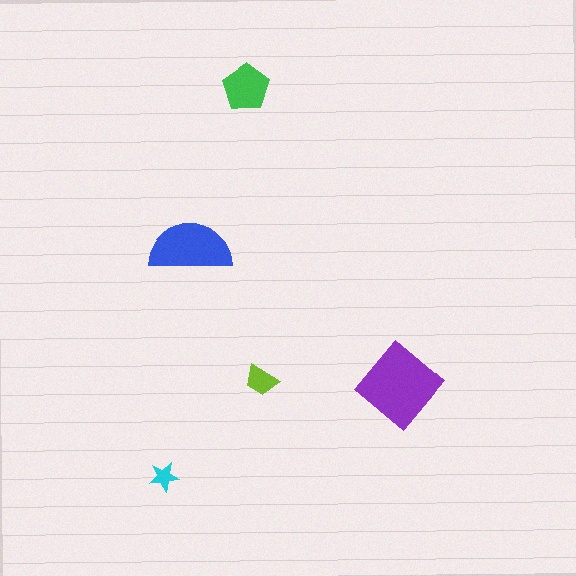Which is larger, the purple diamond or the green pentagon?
The purple diamond.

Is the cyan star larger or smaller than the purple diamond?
Smaller.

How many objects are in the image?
There are 5 objects in the image.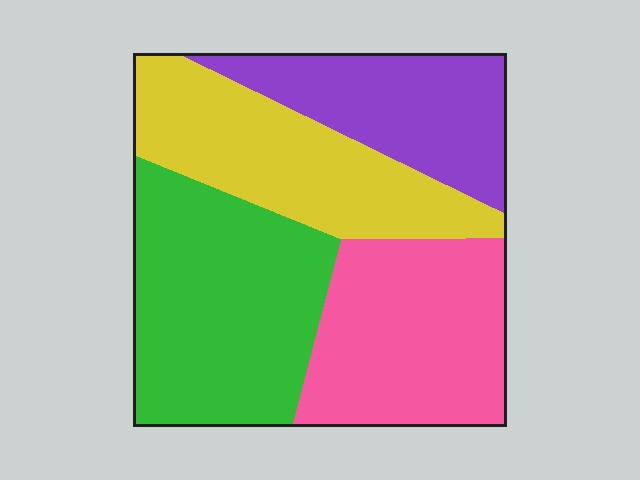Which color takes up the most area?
Green, at roughly 30%.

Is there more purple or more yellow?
Yellow.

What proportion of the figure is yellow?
Yellow covers around 25% of the figure.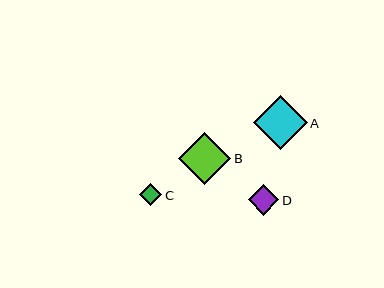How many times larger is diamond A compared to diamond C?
Diamond A is approximately 2.4 times the size of diamond C.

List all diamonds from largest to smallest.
From largest to smallest: A, B, D, C.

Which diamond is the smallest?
Diamond C is the smallest with a size of approximately 22 pixels.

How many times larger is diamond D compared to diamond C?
Diamond D is approximately 1.4 times the size of diamond C.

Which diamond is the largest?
Diamond A is the largest with a size of approximately 54 pixels.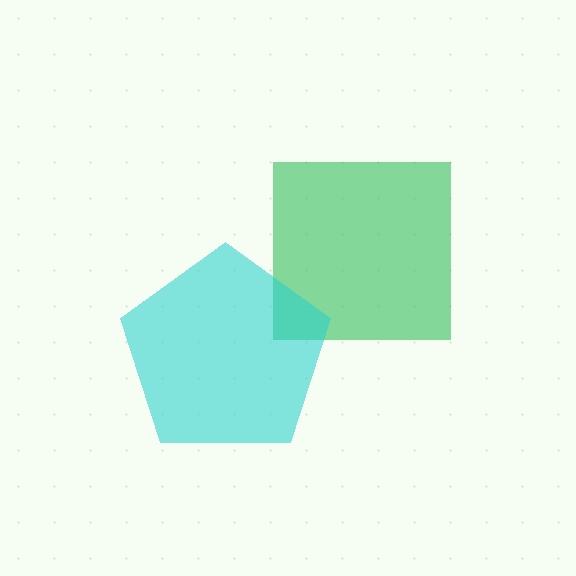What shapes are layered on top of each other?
The layered shapes are: a green square, a cyan pentagon.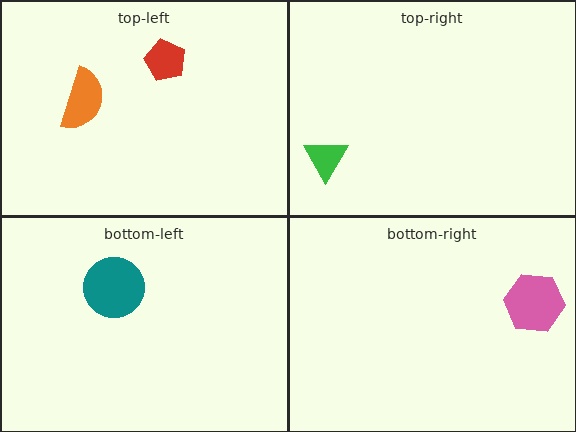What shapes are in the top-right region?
The green triangle.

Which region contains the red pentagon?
The top-left region.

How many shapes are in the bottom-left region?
1.